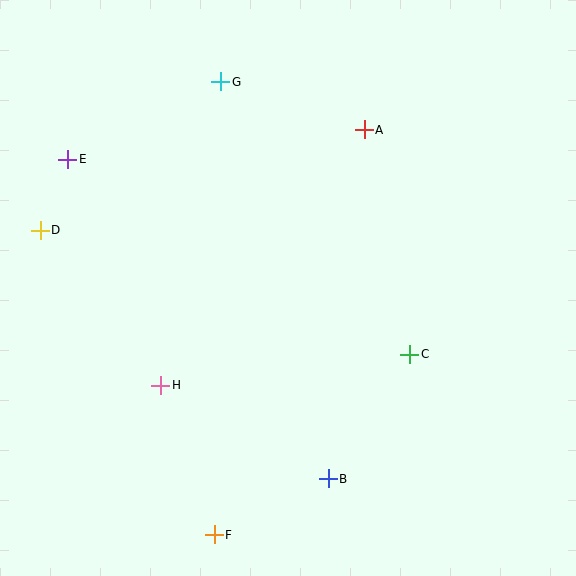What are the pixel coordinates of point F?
Point F is at (214, 535).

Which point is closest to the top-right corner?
Point A is closest to the top-right corner.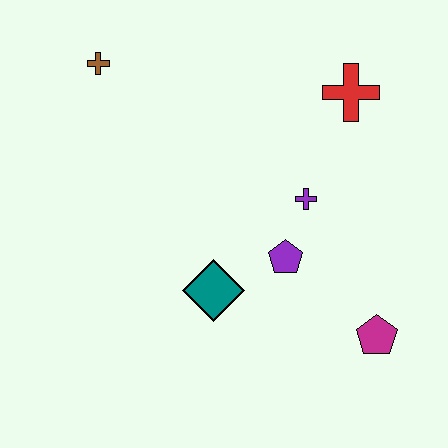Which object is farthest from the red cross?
The brown cross is farthest from the red cross.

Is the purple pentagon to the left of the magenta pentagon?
Yes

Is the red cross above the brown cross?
No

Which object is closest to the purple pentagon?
The purple cross is closest to the purple pentagon.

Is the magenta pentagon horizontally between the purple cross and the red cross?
No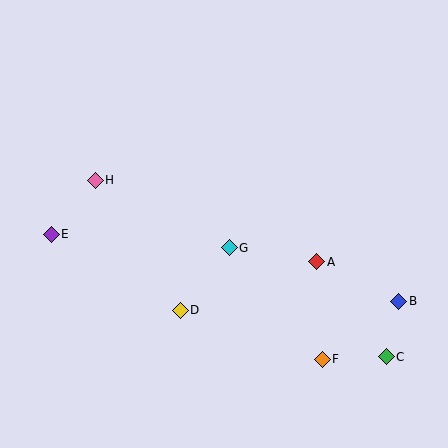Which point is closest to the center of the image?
Point G at (229, 248) is closest to the center.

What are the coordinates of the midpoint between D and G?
The midpoint between D and G is at (205, 279).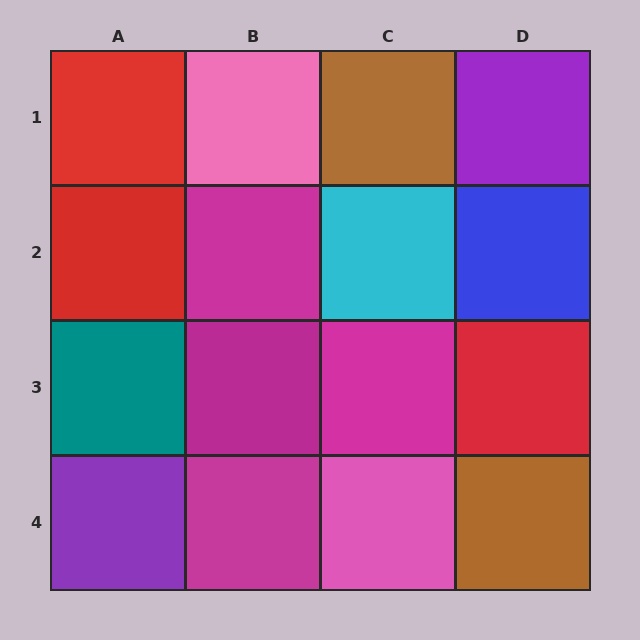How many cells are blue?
1 cell is blue.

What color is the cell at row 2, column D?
Blue.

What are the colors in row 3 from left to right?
Teal, magenta, magenta, red.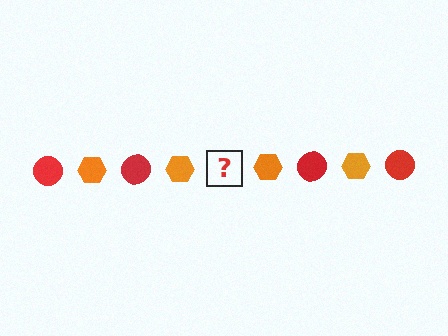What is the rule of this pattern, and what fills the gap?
The rule is that the pattern alternates between red circle and orange hexagon. The gap should be filled with a red circle.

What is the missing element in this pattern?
The missing element is a red circle.